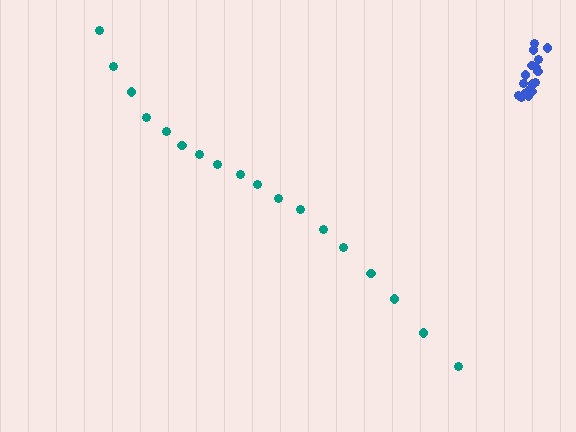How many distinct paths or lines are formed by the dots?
There are 2 distinct paths.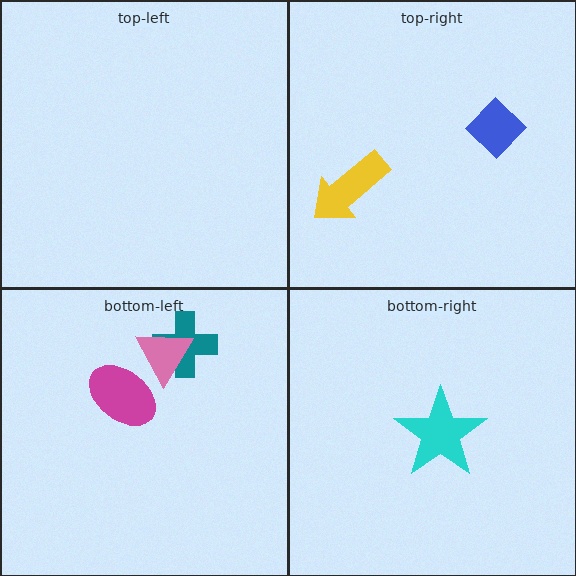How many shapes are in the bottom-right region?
1.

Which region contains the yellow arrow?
The top-right region.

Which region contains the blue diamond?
The top-right region.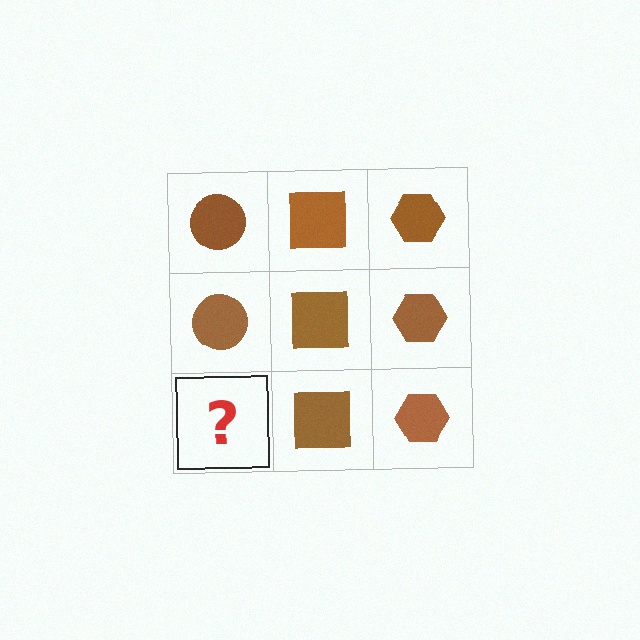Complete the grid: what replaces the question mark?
The question mark should be replaced with a brown circle.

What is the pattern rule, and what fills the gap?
The rule is that each column has a consistent shape. The gap should be filled with a brown circle.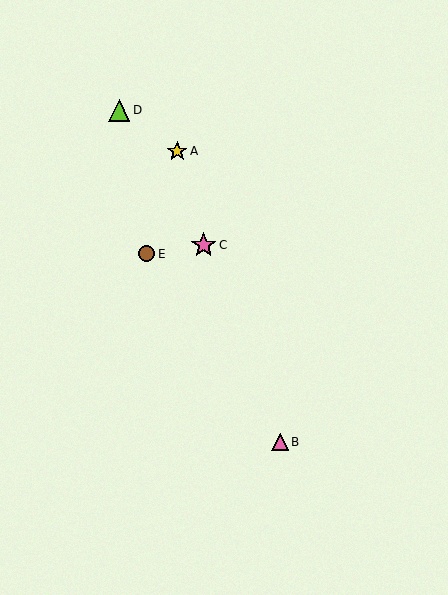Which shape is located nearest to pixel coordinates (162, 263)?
The brown circle (labeled E) at (147, 254) is nearest to that location.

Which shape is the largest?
The pink star (labeled C) is the largest.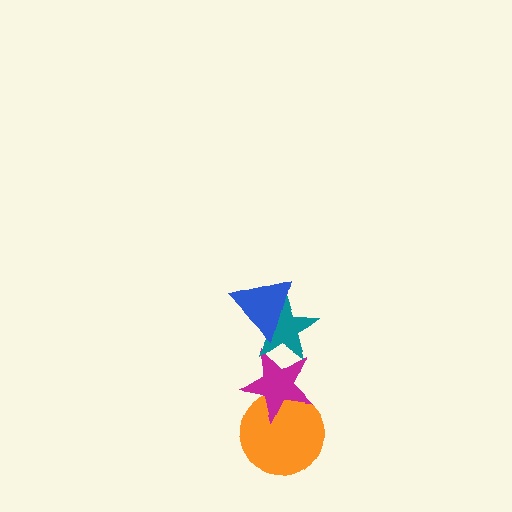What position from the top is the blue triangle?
The blue triangle is 1st from the top.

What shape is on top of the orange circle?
The magenta star is on top of the orange circle.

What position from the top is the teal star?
The teal star is 2nd from the top.